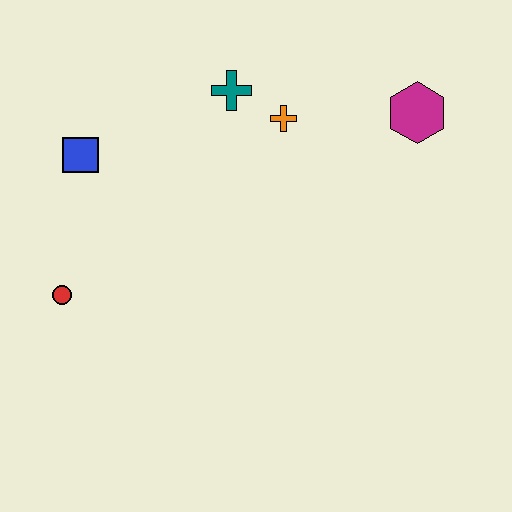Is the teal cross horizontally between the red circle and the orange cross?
Yes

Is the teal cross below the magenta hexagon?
No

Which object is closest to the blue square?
The red circle is closest to the blue square.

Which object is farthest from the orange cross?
The red circle is farthest from the orange cross.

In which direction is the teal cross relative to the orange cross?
The teal cross is to the left of the orange cross.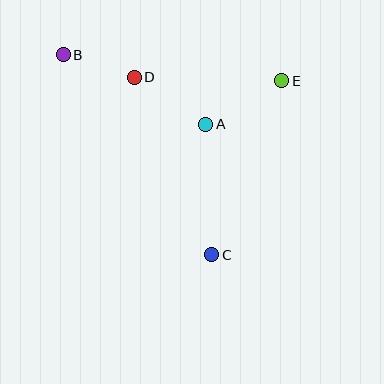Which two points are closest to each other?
Points B and D are closest to each other.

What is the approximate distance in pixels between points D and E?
The distance between D and E is approximately 148 pixels.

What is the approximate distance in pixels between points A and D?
The distance between A and D is approximately 86 pixels.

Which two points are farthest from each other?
Points B and C are farthest from each other.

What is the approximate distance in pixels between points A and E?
The distance between A and E is approximately 88 pixels.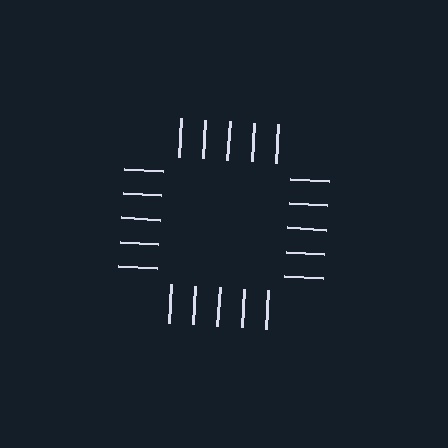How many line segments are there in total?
20 — 5 along each of the 4 edges.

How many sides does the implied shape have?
4 sides — the line-ends trace a square.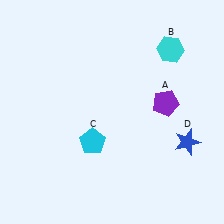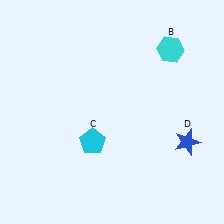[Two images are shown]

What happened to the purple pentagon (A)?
The purple pentagon (A) was removed in Image 2. It was in the top-right area of Image 1.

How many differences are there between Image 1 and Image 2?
There is 1 difference between the two images.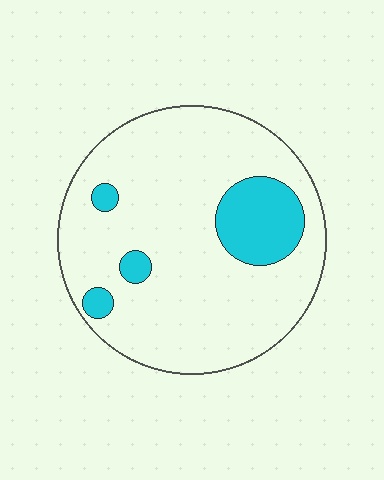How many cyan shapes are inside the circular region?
4.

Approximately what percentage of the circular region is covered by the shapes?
Approximately 15%.